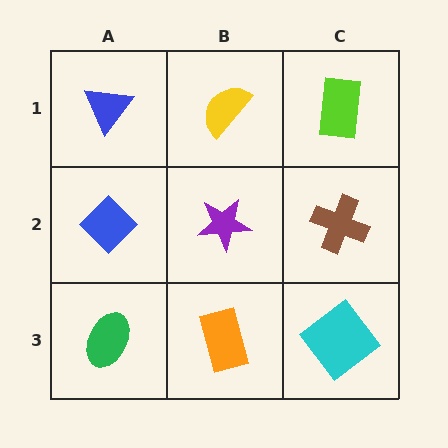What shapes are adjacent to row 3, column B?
A purple star (row 2, column B), a green ellipse (row 3, column A), a cyan diamond (row 3, column C).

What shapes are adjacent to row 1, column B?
A purple star (row 2, column B), a blue triangle (row 1, column A), a lime rectangle (row 1, column C).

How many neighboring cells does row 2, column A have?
3.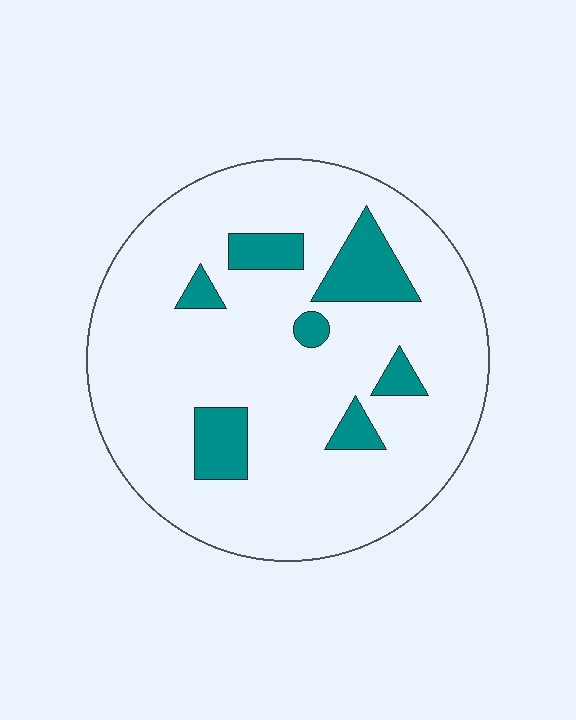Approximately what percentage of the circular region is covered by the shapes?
Approximately 15%.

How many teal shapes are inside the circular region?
7.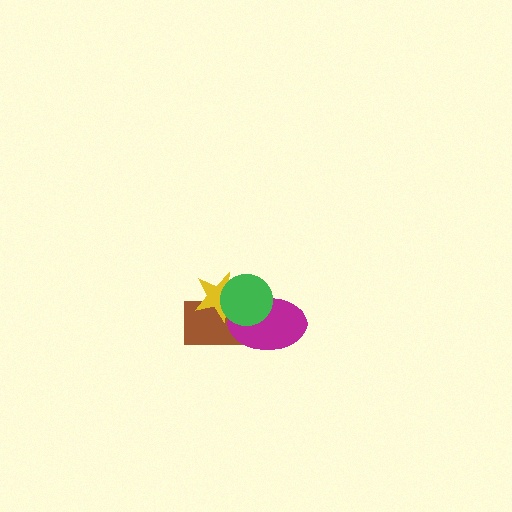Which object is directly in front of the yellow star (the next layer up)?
The magenta ellipse is directly in front of the yellow star.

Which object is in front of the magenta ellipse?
The green circle is in front of the magenta ellipse.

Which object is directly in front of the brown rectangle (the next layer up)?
The yellow star is directly in front of the brown rectangle.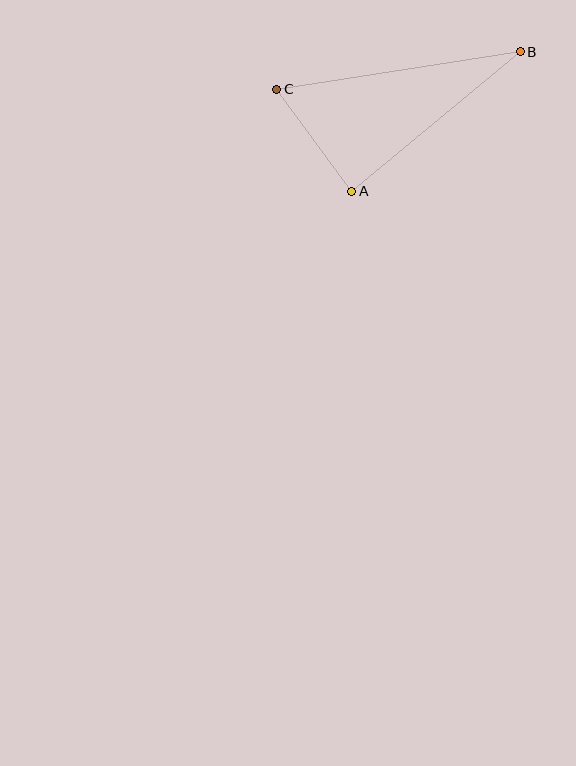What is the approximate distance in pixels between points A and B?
The distance between A and B is approximately 219 pixels.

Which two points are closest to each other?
Points A and C are closest to each other.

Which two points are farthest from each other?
Points B and C are farthest from each other.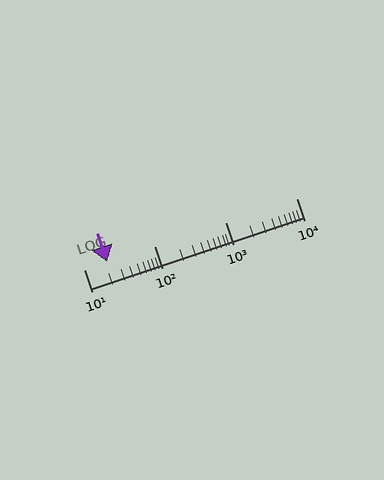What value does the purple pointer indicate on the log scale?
The pointer indicates approximately 21.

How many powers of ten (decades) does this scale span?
The scale spans 3 decades, from 10 to 10000.